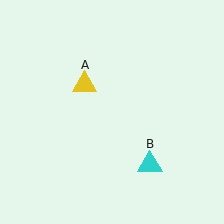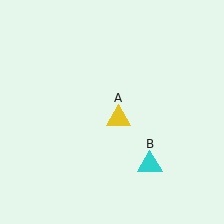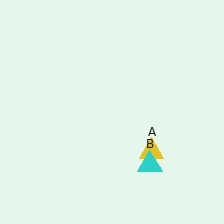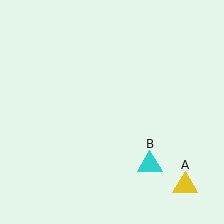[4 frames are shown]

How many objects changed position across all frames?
1 object changed position: yellow triangle (object A).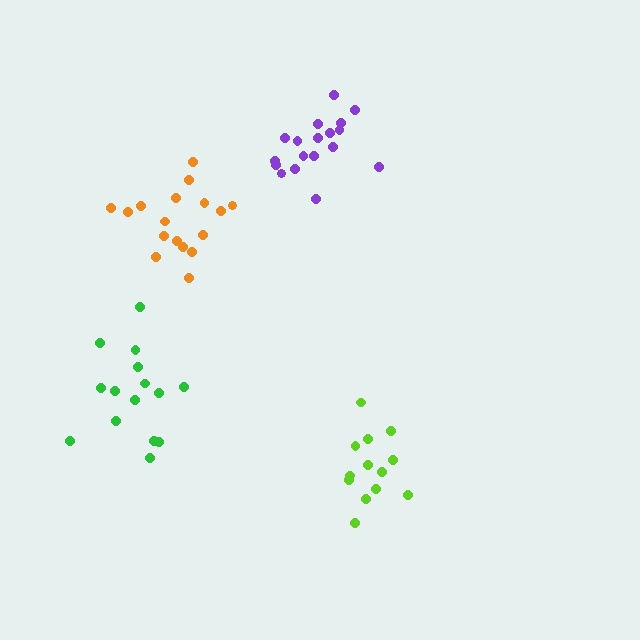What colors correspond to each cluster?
The clusters are colored: orange, purple, lime, green.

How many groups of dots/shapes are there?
There are 4 groups.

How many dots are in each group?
Group 1: 17 dots, Group 2: 18 dots, Group 3: 13 dots, Group 4: 15 dots (63 total).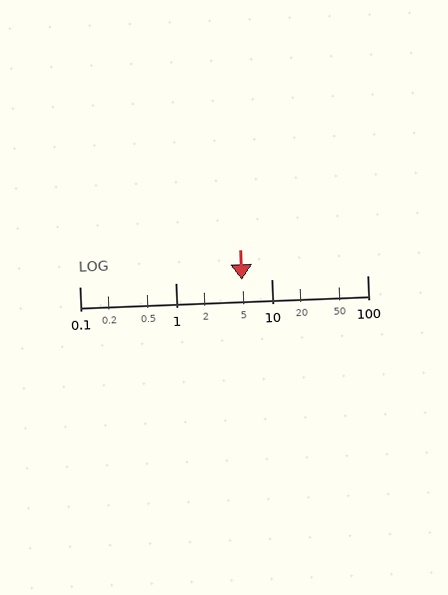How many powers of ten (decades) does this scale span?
The scale spans 3 decades, from 0.1 to 100.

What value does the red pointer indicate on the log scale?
The pointer indicates approximately 4.9.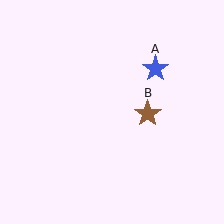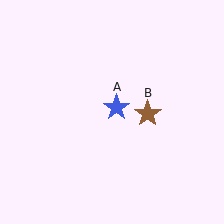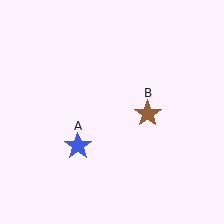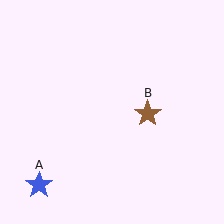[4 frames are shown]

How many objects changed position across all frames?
1 object changed position: blue star (object A).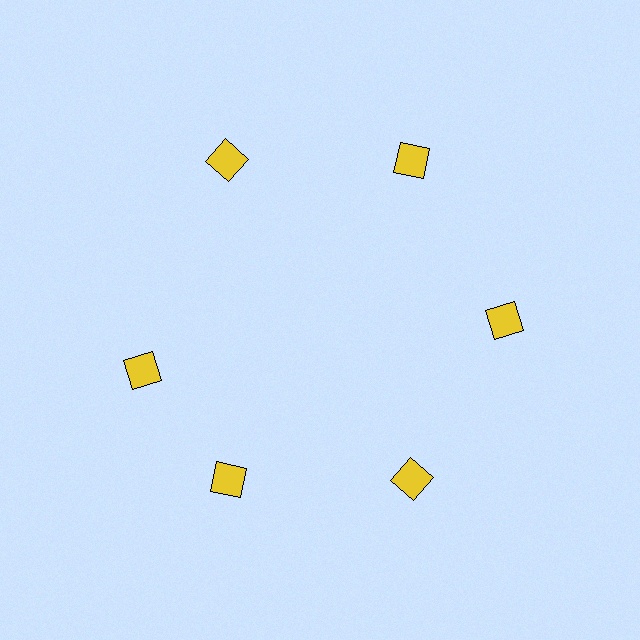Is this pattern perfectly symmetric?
No. The 6 yellow squares are arranged in a ring, but one element near the 9 o'clock position is rotated out of alignment along the ring, breaking the 6-fold rotational symmetry.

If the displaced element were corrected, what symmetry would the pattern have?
It would have 6-fold rotational symmetry — the pattern would map onto itself every 60 degrees.